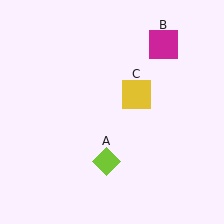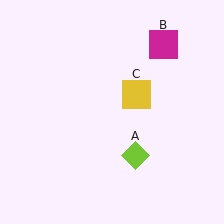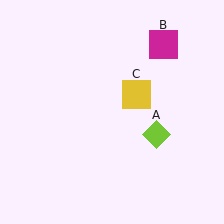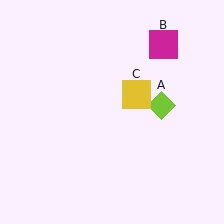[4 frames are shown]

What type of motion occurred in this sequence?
The lime diamond (object A) rotated counterclockwise around the center of the scene.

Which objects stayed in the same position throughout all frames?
Magenta square (object B) and yellow square (object C) remained stationary.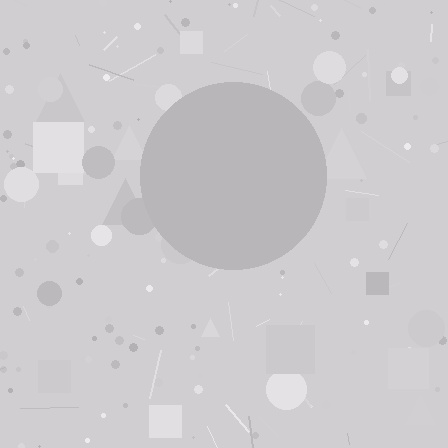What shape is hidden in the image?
A circle is hidden in the image.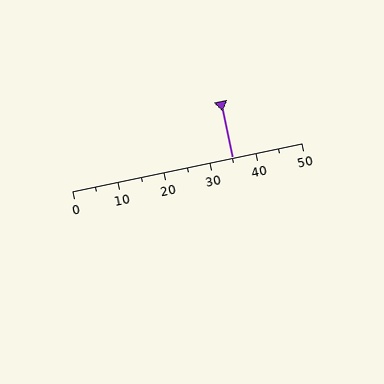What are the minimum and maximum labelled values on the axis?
The axis runs from 0 to 50.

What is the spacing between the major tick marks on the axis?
The major ticks are spaced 10 apart.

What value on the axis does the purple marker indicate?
The marker indicates approximately 35.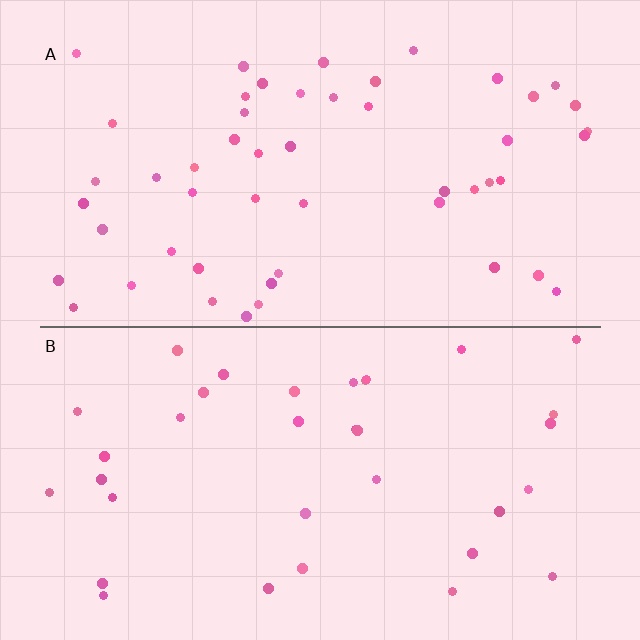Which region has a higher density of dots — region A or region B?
A (the top).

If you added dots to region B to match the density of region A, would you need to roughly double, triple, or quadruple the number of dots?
Approximately double.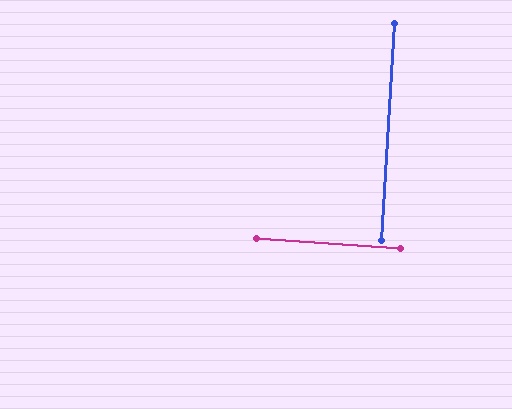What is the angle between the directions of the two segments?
Approximately 90 degrees.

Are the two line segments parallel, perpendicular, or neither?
Perpendicular — they meet at approximately 90°.